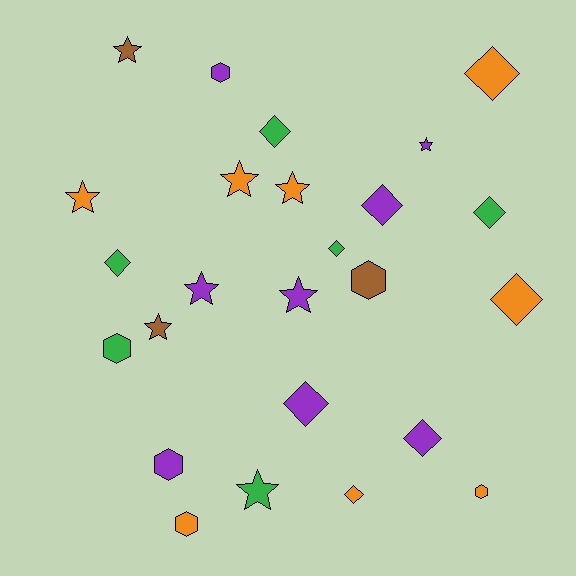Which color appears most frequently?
Purple, with 8 objects.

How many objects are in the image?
There are 25 objects.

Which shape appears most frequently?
Diamond, with 10 objects.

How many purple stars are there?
There are 3 purple stars.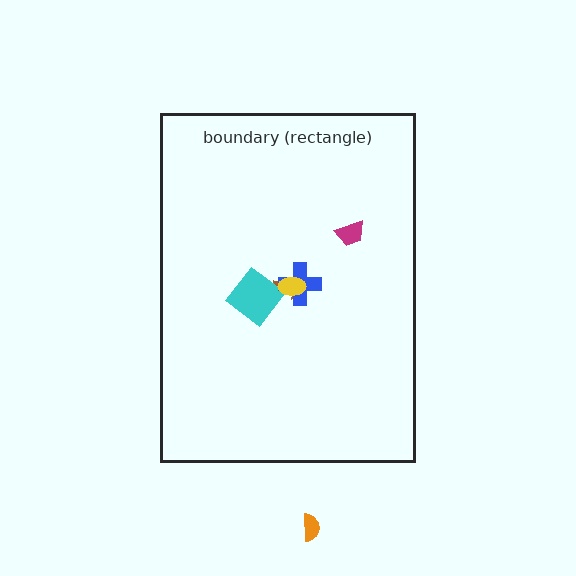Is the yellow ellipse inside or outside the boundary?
Inside.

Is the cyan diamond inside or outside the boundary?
Inside.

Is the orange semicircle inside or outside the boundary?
Outside.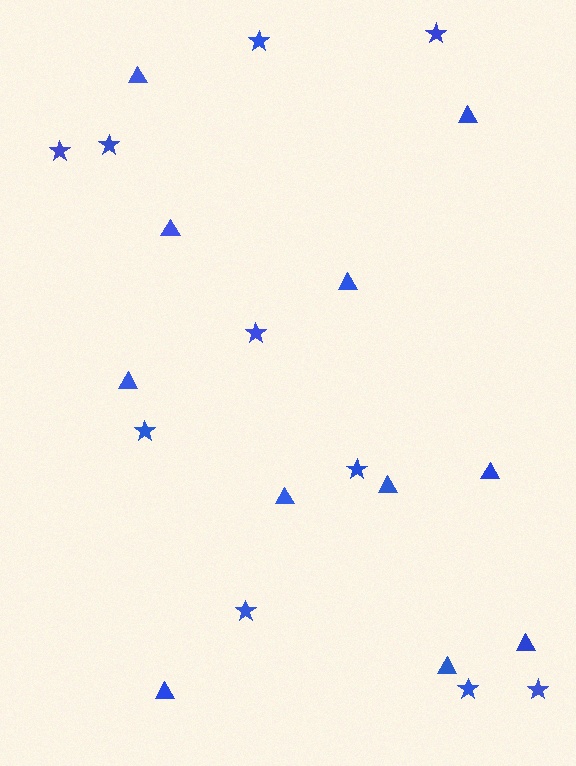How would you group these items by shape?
There are 2 groups: one group of triangles (11) and one group of stars (10).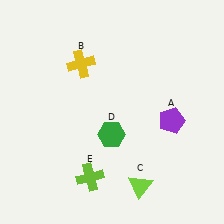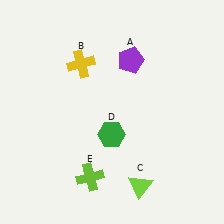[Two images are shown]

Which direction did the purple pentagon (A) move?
The purple pentagon (A) moved up.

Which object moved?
The purple pentagon (A) moved up.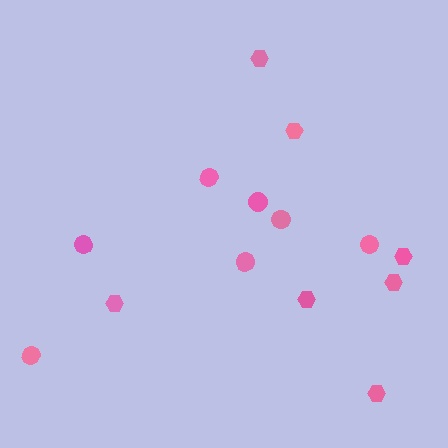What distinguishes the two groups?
There are 2 groups: one group of hexagons (7) and one group of circles (7).